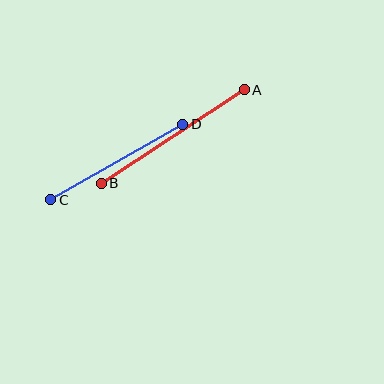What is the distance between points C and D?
The distance is approximately 152 pixels.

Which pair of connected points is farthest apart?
Points A and B are farthest apart.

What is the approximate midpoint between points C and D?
The midpoint is at approximately (117, 162) pixels.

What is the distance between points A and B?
The distance is approximately 171 pixels.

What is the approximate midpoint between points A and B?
The midpoint is at approximately (173, 136) pixels.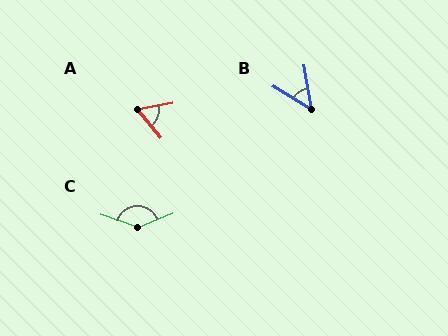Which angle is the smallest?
B, at approximately 48 degrees.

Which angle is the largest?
C, at approximately 139 degrees.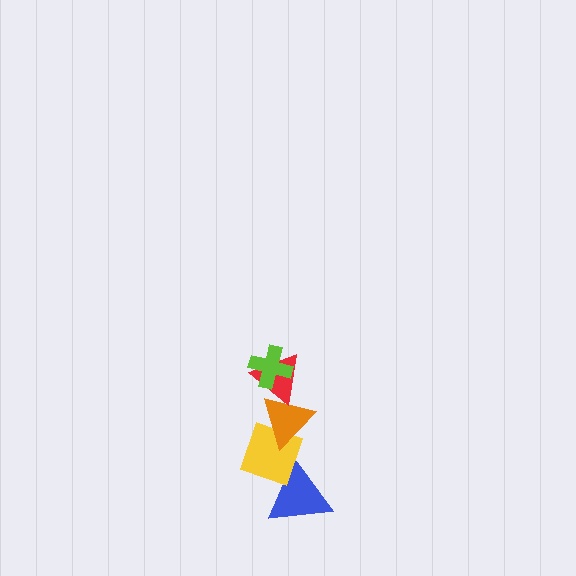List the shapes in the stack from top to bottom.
From top to bottom: the lime cross, the red triangle, the orange triangle, the yellow diamond, the blue triangle.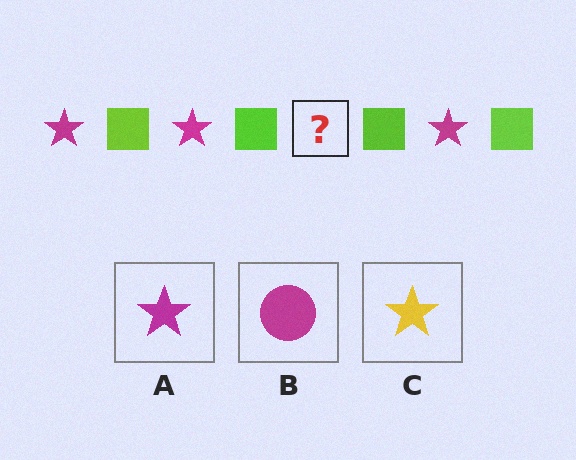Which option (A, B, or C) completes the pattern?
A.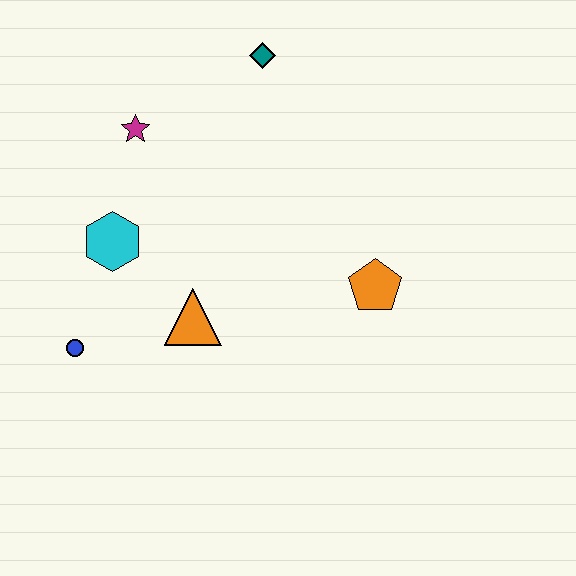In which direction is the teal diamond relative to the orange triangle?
The teal diamond is above the orange triangle.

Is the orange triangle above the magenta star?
No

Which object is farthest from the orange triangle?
The teal diamond is farthest from the orange triangle.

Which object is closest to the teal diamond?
The magenta star is closest to the teal diamond.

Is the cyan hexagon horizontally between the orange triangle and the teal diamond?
No